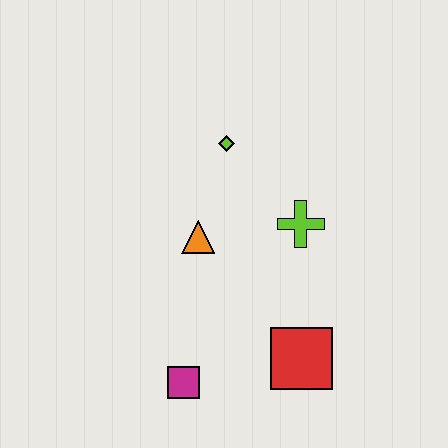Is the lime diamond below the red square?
No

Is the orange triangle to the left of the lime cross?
Yes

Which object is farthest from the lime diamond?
The magenta square is farthest from the lime diamond.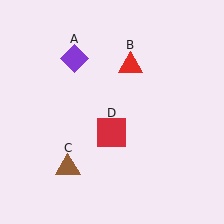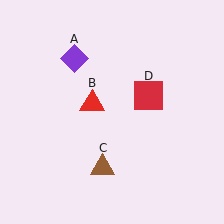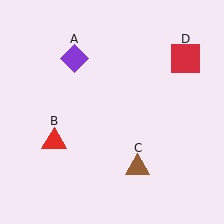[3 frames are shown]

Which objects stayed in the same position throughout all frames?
Purple diamond (object A) remained stationary.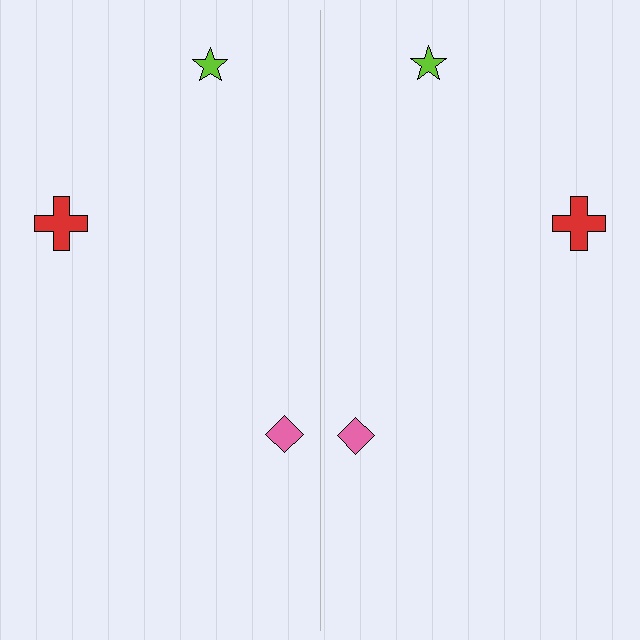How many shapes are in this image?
There are 6 shapes in this image.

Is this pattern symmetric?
Yes, this pattern has bilateral (reflection) symmetry.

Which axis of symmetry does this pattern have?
The pattern has a vertical axis of symmetry running through the center of the image.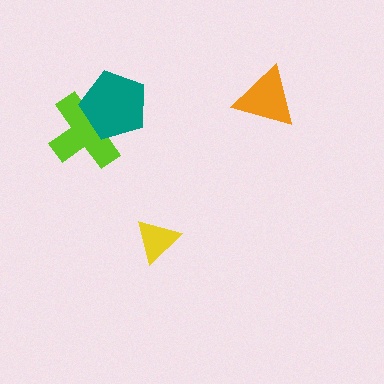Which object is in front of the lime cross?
The teal pentagon is in front of the lime cross.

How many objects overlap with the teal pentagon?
1 object overlaps with the teal pentagon.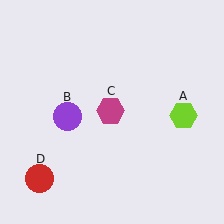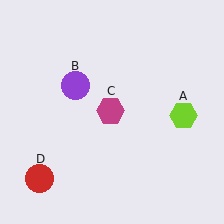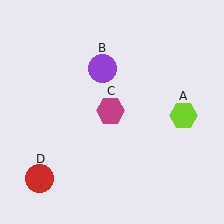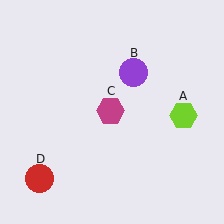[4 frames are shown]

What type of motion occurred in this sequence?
The purple circle (object B) rotated clockwise around the center of the scene.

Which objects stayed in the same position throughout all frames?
Lime hexagon (object A) and magenta hexagon (object C) and red circle (object D) remained stationary.